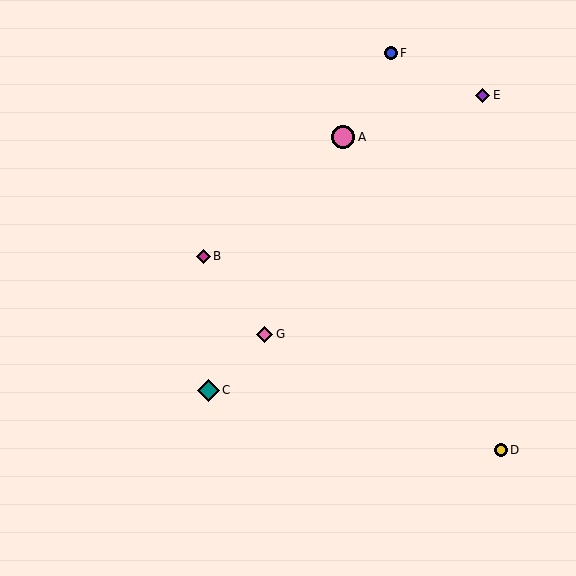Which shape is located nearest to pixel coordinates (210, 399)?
The teal diamond (labeled C) at (208, 390) is nearest to that location.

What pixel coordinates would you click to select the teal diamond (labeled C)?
Click at (208, 390) to select the teal diamond C.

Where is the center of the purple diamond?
The center of the purple diamond is at (483, 95).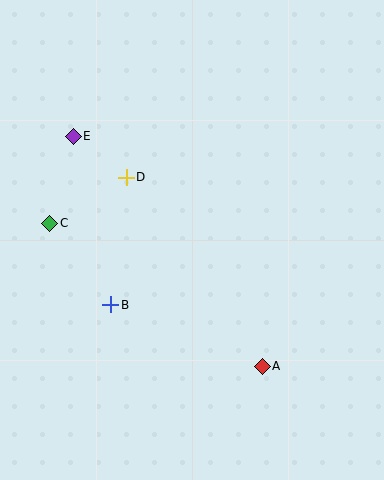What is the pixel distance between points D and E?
The distance between D and E is 67 pixels.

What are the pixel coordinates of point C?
Point C is at (50, 223).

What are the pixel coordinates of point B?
Point B is at (111, 305).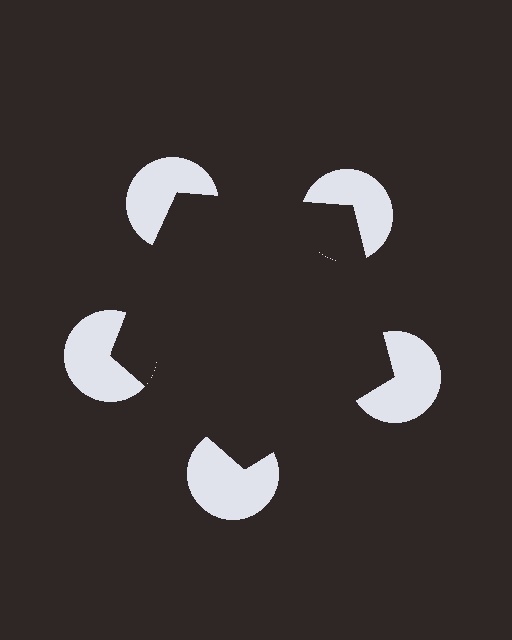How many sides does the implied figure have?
5 sides.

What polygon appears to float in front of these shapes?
An illusory pentagon — its edges are inferred from the aligned wedge cuts in the pac-man discs, not physically drawn.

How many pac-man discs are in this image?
There are 5 — one at each vertex of the illusory pentagon.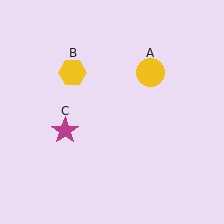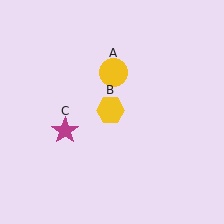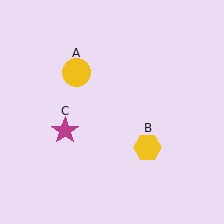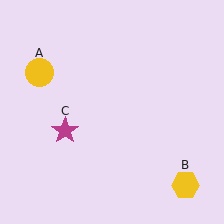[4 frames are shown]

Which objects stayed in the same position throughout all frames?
Magenta star (object C) remained stationary.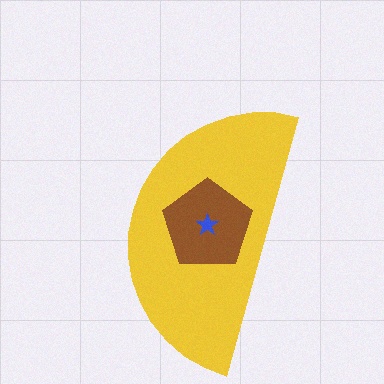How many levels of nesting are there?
3.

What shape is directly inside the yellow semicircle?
The brown pentagon.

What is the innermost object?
The blue star.